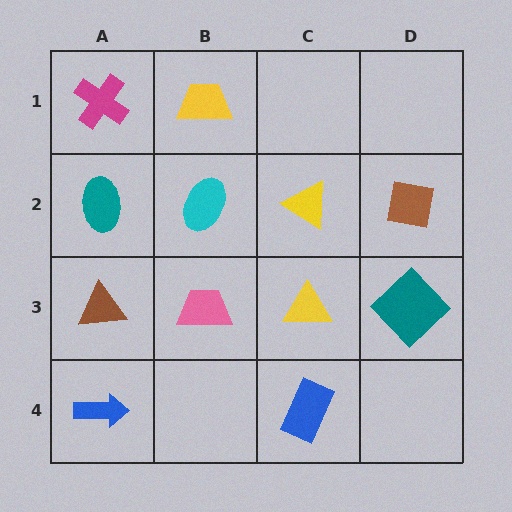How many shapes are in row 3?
4 shapes.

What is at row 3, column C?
A yellow triangle.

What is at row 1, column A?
A magenta cross.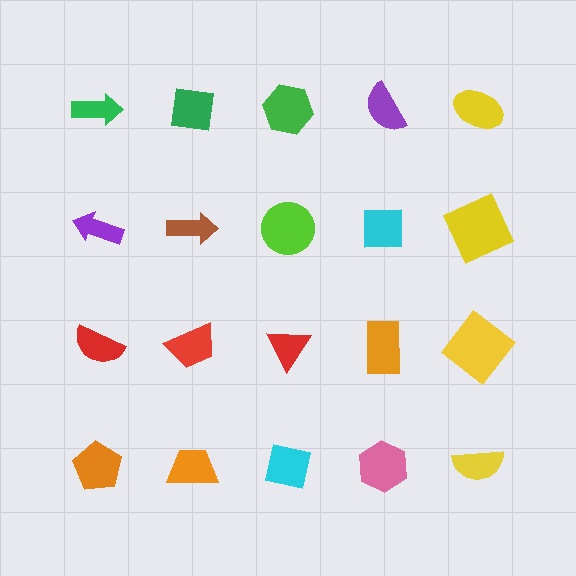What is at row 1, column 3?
A green hexagon.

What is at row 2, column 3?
A lime circle.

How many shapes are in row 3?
5 shapes.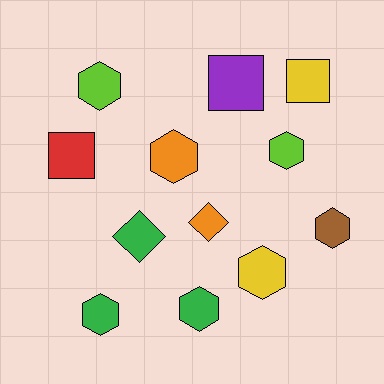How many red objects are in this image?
There is 1 red object.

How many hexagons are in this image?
There are 7 hexagons.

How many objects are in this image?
There are 12 objects.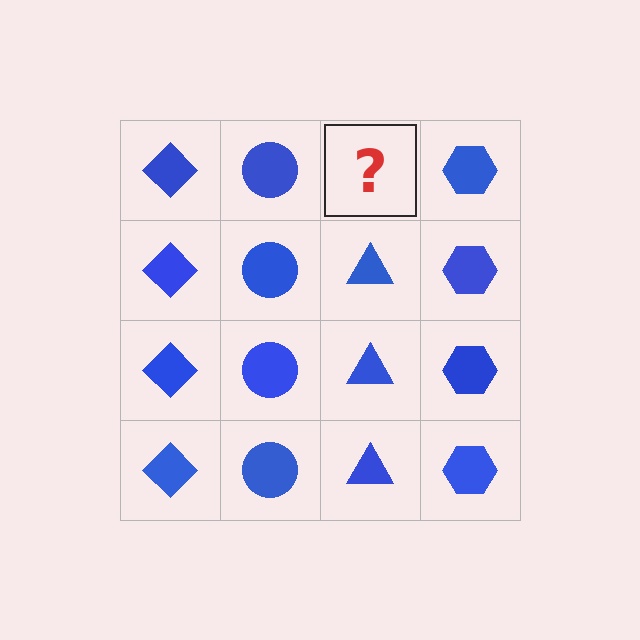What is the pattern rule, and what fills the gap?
The rule is that each column has a consistent shape. The gap should be filled with a blue triangle.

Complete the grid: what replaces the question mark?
The question mark should be replaced with a blue triangle.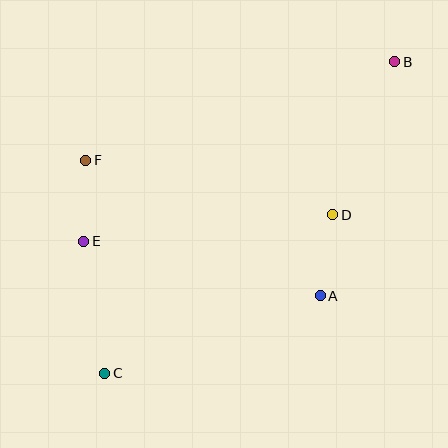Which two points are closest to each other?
Points E and F are closest to each other.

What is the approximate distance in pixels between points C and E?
The distance between C and E is approximately 134 pixels.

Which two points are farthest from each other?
Points B and C are farthest from each other.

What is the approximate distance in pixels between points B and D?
The distance between B and D is approximately 165 pixels.